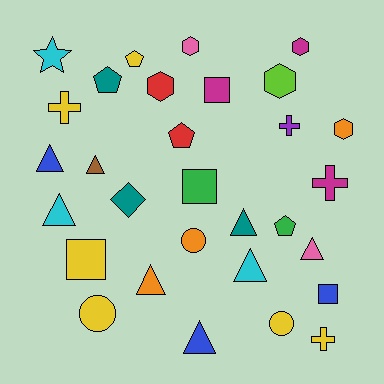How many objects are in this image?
There are 30 objects.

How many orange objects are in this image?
There are 3 orange objects.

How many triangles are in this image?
There are 8 triangles.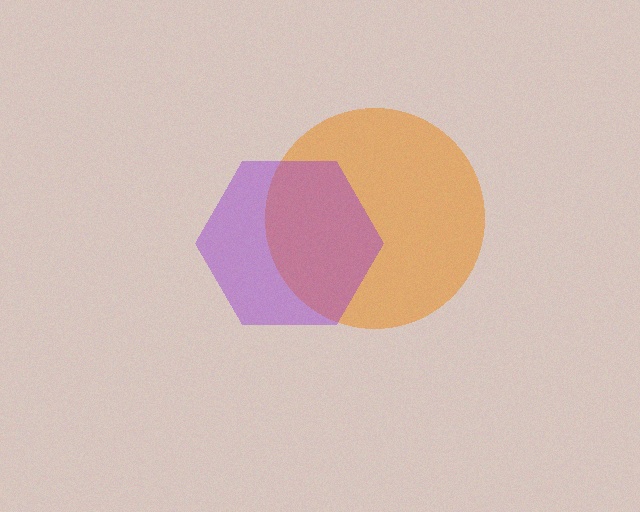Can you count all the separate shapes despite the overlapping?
Yes, there are 2 separate shapes.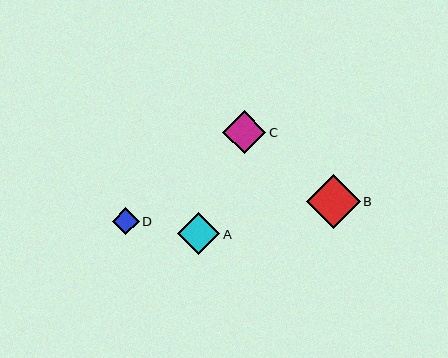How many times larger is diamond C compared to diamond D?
Diamond C is approximately 1.6 times the size of diamond D.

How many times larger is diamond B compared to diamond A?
Diamond B is approximately 1.3 times the size of diamond A.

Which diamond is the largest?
Diamond B is the largest with a size of approximately 54 pixels.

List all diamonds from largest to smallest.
From largest to smallest: B, C, A, D.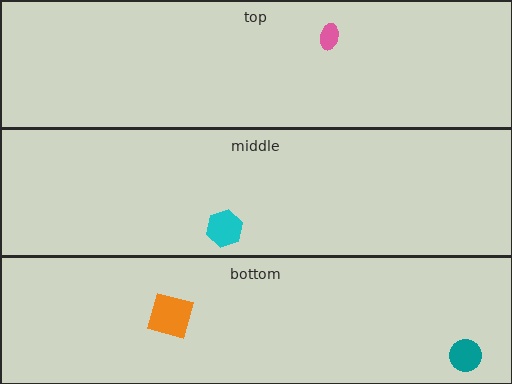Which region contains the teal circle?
The bottom region.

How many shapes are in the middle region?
1.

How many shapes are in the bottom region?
2.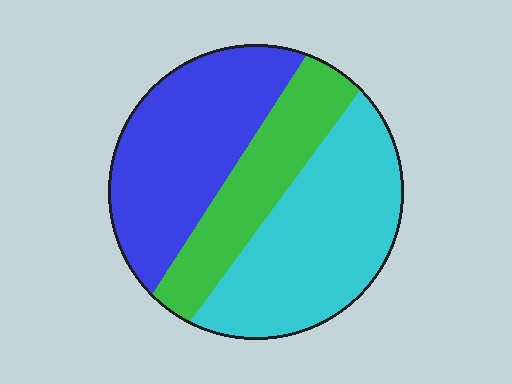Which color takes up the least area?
Green, at roughly 25%.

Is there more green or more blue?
Blue.